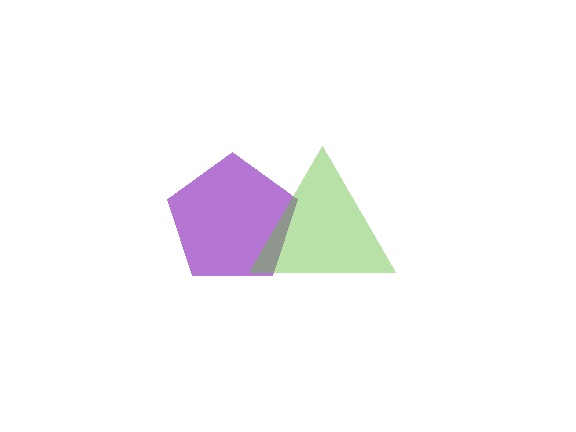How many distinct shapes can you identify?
There are 2 distinct shapes: a purple pentagon, a lime triangle.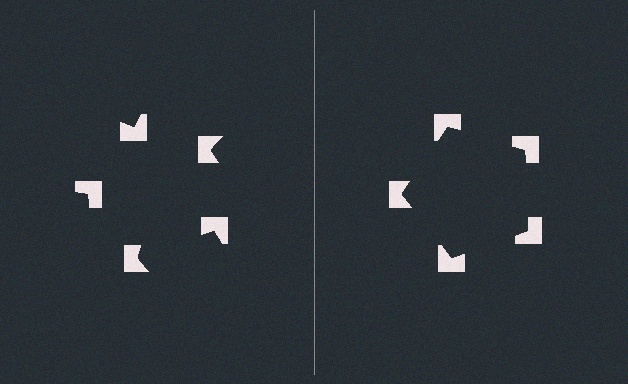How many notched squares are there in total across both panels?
10 — 5 on each side.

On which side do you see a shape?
An illusory pentagon appears on the right side. On the left side the wedge cuts are rotated, so no coherent shape forms.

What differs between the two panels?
The notched squares are positioned identically on both sides; only the wedge orientations differ. On the right they align to a pentagon; on the left they are misaligned.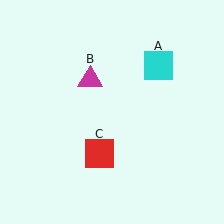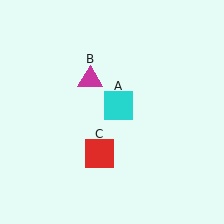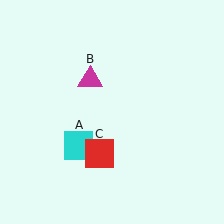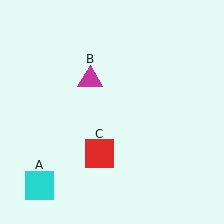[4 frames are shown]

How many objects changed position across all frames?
1 object changed position: cyan square (object A).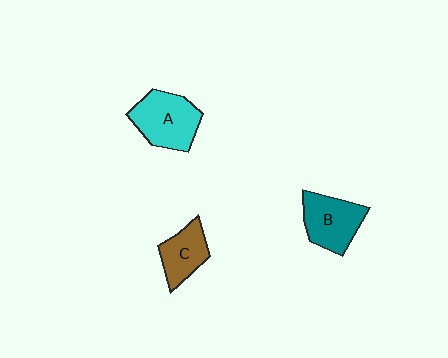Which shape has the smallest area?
Shape C (brown).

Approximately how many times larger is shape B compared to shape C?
Approximately 1.3 times.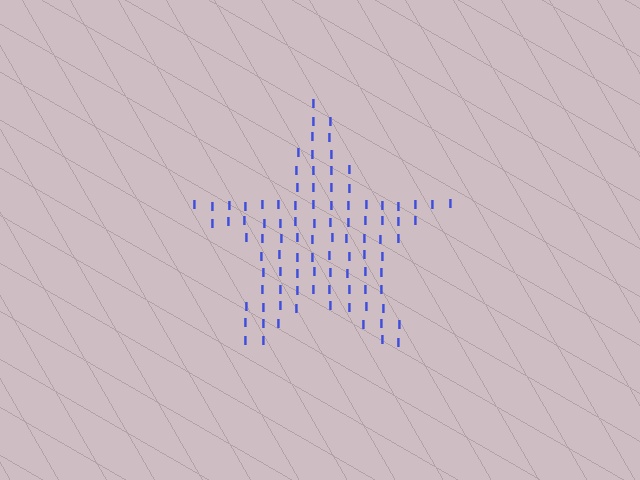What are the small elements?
The small elements are letter I's.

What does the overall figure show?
The overall figure shows a star.